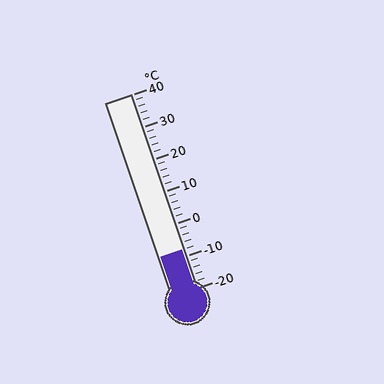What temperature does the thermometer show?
The thermometer shows approximately -8°C.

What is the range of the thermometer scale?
The thermometer scale ranges from -20°C to 40°C.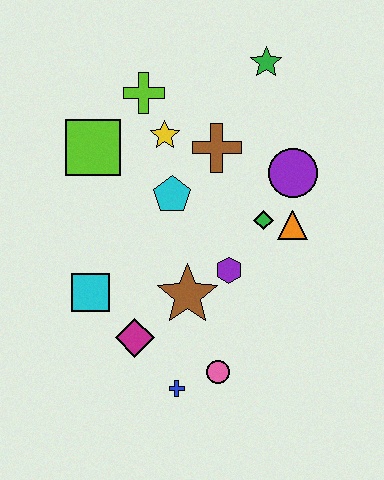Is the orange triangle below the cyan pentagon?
Yes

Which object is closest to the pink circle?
The blue cross is closest to the pink circle.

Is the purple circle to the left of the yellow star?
No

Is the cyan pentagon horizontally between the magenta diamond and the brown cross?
Yes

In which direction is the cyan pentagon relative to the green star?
The cyan pentagon is below the green star.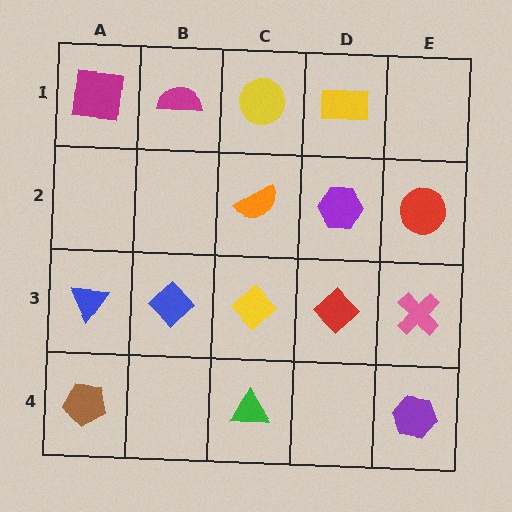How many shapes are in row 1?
4 shapes.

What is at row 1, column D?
A yellow rectangle.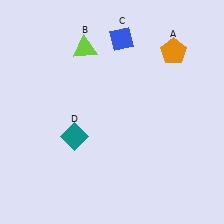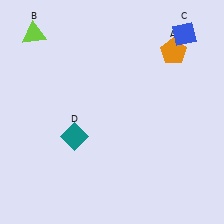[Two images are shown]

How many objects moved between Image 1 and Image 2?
2 objects moved between the two images.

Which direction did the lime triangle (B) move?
The lime triangle (B) moved left.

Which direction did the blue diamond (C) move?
The blue diamond (C) moved right.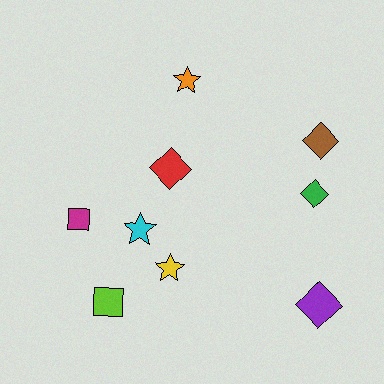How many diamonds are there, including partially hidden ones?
There are 4 diamonds.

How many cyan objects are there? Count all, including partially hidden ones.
There is 1 cyan object.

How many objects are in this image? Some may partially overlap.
There are 9 objects.